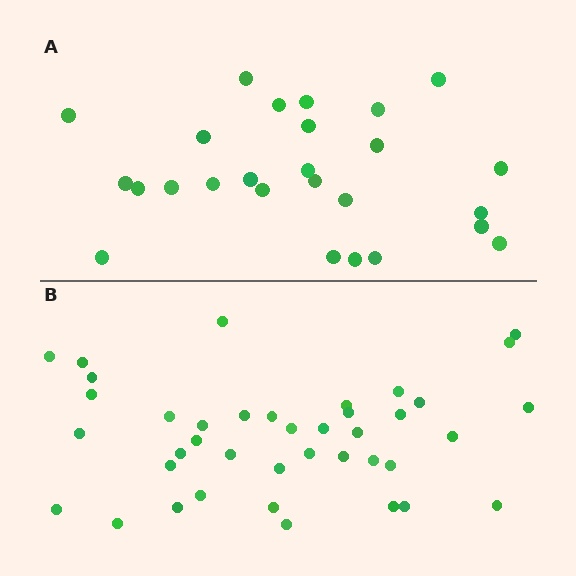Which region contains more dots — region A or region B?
Region B (the bottom region) has more dots.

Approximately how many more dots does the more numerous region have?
Region B has approximately 15 more dots than region A.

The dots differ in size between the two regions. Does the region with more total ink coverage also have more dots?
No. Region A has more total ink coverage because its dots are larger, but region B actually contains more individual dots. Total area can be misleading — the number of items is what matters here.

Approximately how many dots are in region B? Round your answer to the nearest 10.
About 40 dots.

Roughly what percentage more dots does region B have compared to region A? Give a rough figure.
About 55% more.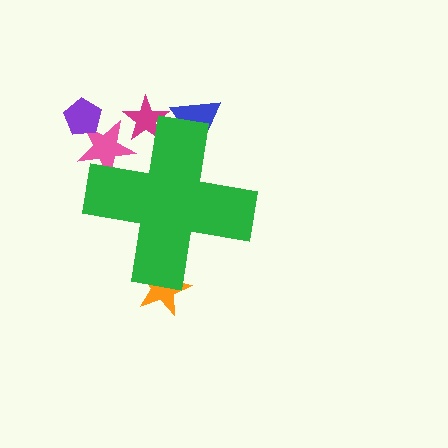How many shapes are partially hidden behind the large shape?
4 shapes are partially hidden.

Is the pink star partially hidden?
Yes, the pink star is partially hidden behind the green cross.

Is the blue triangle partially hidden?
Yes, the blue triangle is partially hidden behind the green cross.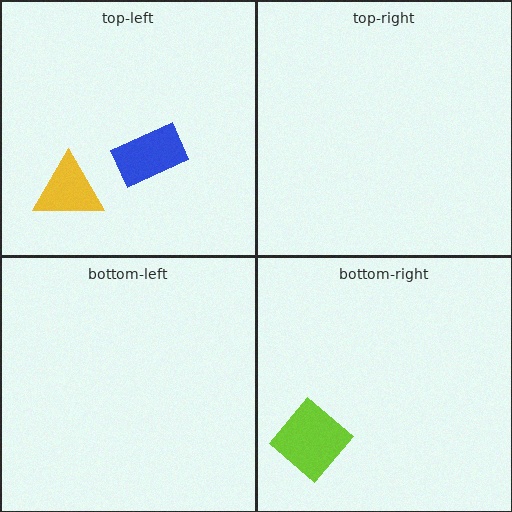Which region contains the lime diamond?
The bottom-right region.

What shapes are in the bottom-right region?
The lime diamond.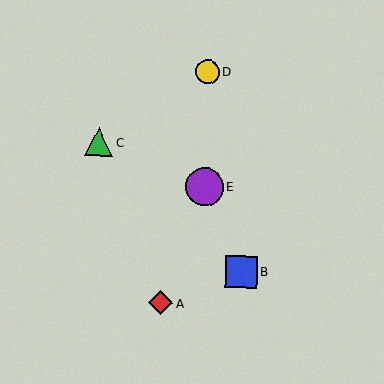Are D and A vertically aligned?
No, D is at x≈208 and A is at x≈161.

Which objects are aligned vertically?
Objects D, E are aligned vertically.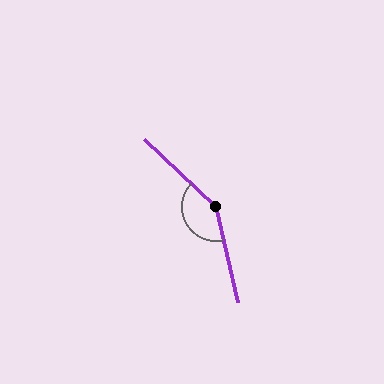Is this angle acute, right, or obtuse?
It is obtuse.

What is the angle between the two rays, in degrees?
Approximately 146 degrees.